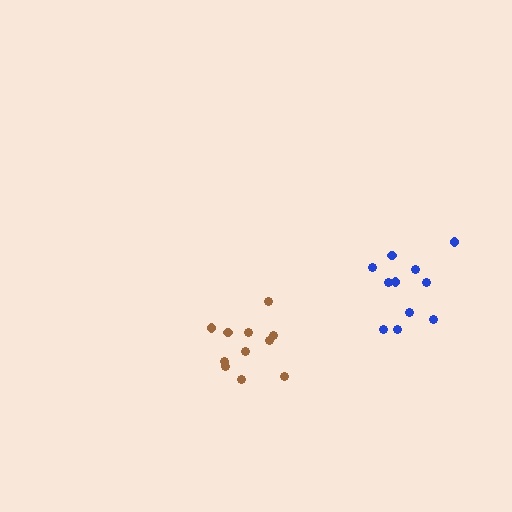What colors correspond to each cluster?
The clusters are colored: brown, blue.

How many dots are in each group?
Group 1: 11 dots, Group 2: 11 dots (22 total).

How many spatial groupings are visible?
There are 2 spatial groupings.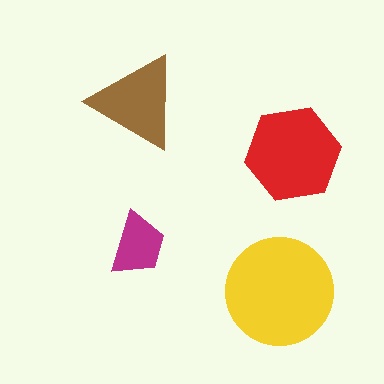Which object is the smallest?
The magenta trapezoid.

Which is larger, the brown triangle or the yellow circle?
The yellow circle.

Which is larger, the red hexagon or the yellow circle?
The yellow circle.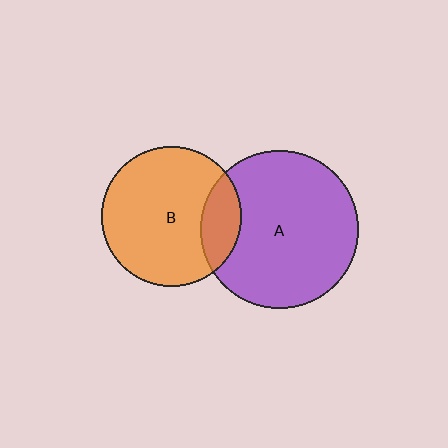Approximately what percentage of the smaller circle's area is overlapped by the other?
Approximately 20%.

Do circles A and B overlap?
Yes.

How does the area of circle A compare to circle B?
Approximately 1.3 times.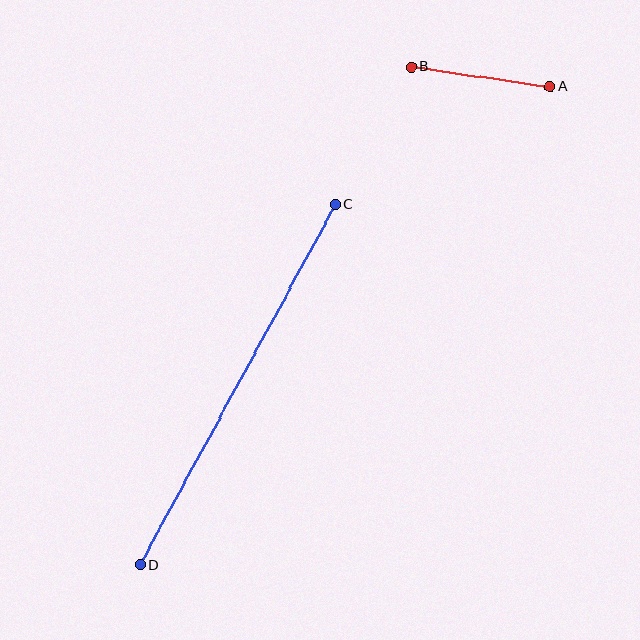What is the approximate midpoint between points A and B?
The midpoint is at approximately (481, 77) pixels.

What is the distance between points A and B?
The distance is approximately 141 pixels.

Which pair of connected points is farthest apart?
Points C and D are farthest apart.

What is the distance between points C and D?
The distance is approximately 411 pixels.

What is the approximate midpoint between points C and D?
The midpoint is at approximately (238, 384) pixels.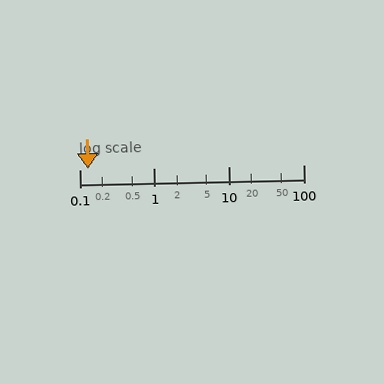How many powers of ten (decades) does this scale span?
The scale spans 3 decades, from 0.1 to 100.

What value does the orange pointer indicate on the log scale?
The pointer indicates approximately 0.13.